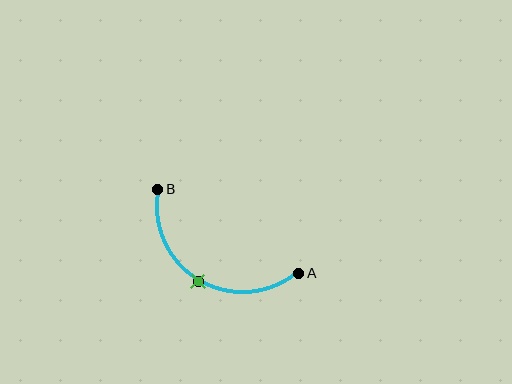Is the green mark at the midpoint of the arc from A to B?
Yes. The green mark lies on the arc at equal arc-length from both A and B — it is the arc midpoint.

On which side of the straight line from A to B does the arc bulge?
The arc bulges below the straight line connecting A and B.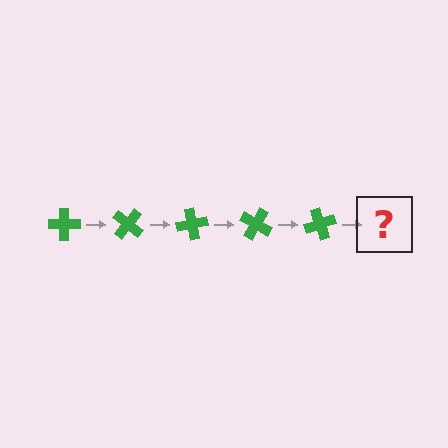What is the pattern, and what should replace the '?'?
The pattern is that the cross rotates 40 degrees each step. The '?' should be a green cross rotated 200 degrees.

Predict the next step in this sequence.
The next step is a green cross rotated 200 degrees.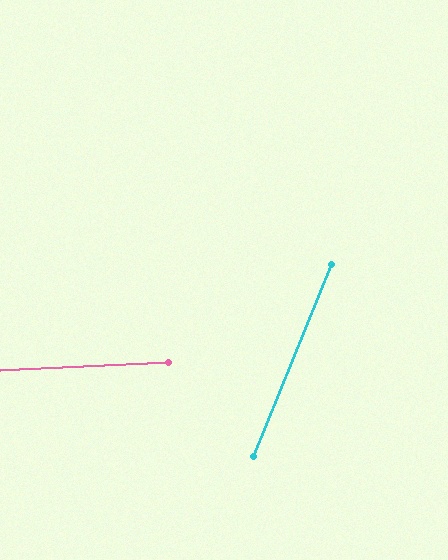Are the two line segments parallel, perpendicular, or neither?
Neither parallel nor perpendicular — they differ by about 65°.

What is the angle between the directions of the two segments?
Approximately 65 degrees.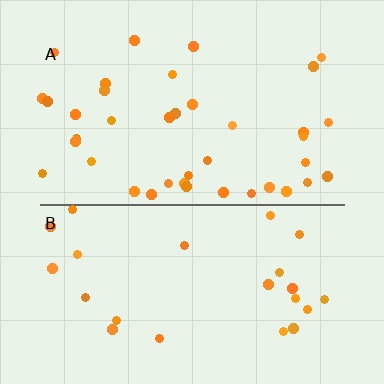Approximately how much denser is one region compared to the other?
Approximately 1.6× — region A over region B.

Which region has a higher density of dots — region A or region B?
A (the top).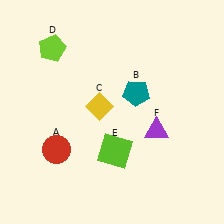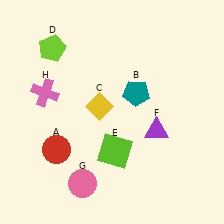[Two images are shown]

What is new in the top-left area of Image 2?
A pink cross (H) was added in the top-left area of Image 2.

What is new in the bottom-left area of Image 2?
A pink circle (G) was added in the bottom-left area of Image 2.